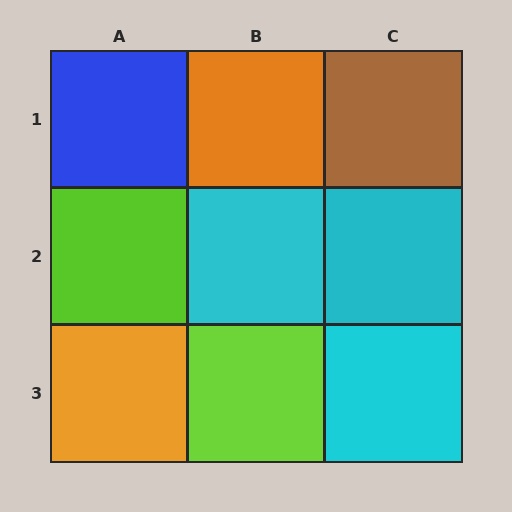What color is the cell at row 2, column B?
Cyan.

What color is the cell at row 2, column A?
Lime.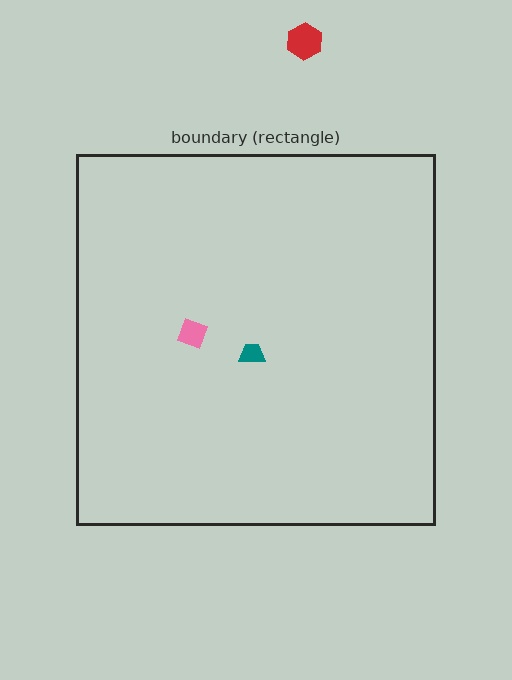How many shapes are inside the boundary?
2 inside, 1 outside.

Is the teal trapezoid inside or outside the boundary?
Inside.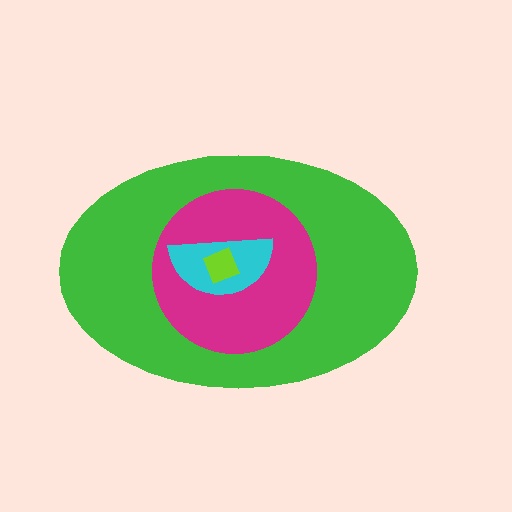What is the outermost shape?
The green ellipse.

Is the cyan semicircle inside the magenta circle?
Yes.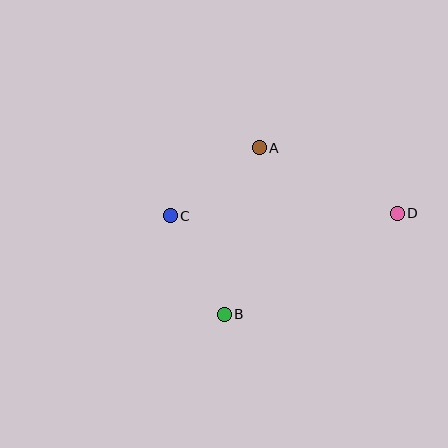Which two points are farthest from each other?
Points C and D are farthest from each other.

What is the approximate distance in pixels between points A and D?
The distance between A and D is approximately 152 pixels.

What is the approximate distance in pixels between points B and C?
The distance between B and C is approximately 113 pixels.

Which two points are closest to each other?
Points A and C are closest to each other.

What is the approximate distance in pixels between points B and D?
The distance between B and D is approximately 200 pixels.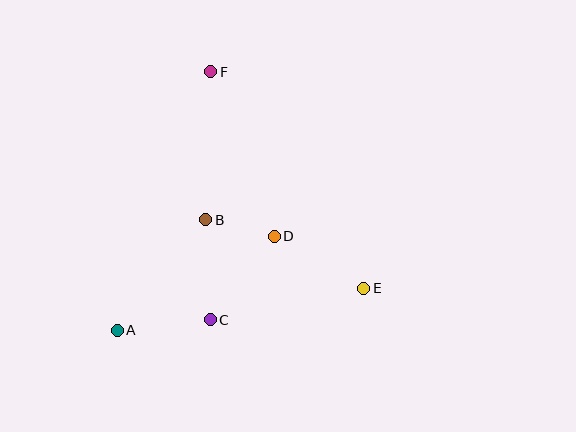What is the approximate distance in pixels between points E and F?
The distance between E and F is approximately 265 pixels.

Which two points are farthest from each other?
Points A and F are farthest from each other.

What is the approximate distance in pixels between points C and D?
The distance between C and D is approximately 105 pixels.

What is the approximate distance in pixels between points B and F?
The distance between B and F is approximately 148 pixels.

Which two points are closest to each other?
Points B and D are closest to each other.